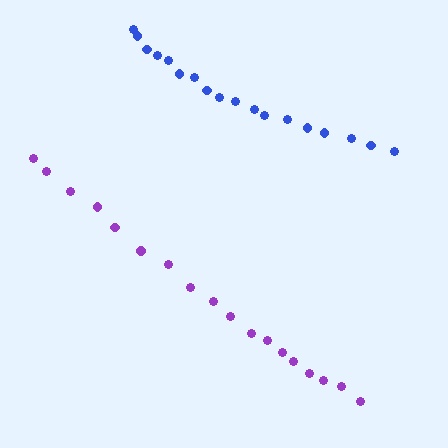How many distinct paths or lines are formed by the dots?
There are 2 distinct paths.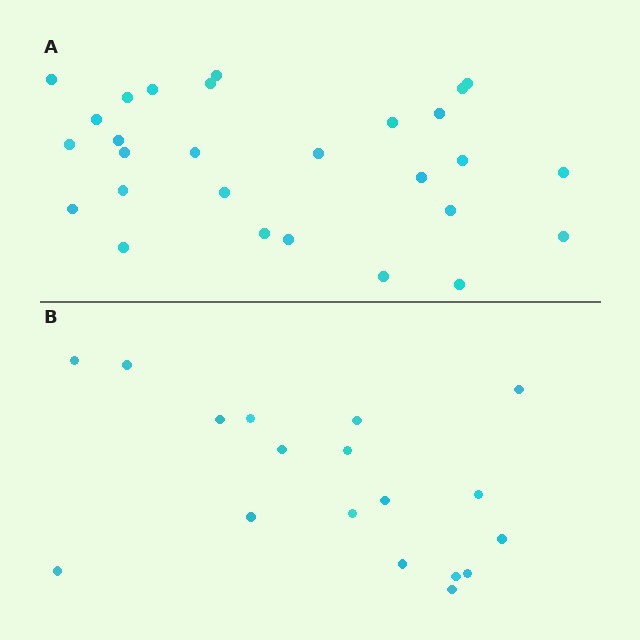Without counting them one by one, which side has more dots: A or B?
Region A (the top region) has more dots.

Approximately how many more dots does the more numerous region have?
Region A has roughly 10 or so more dots than region B.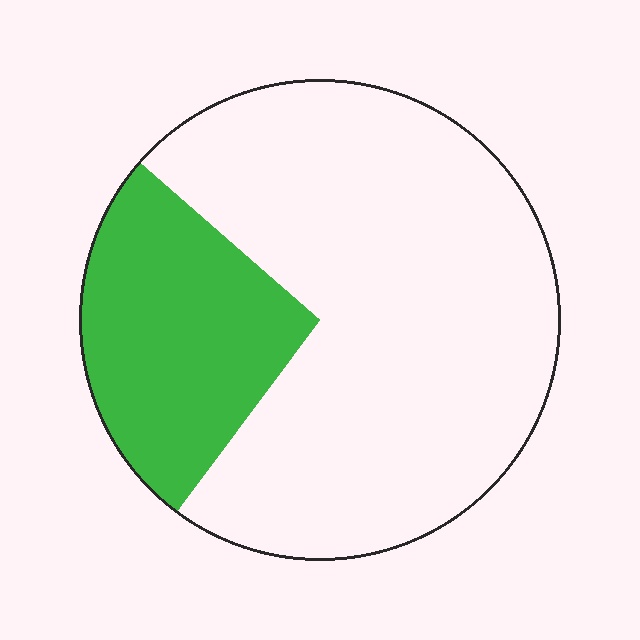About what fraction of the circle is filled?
About one quarter (1/4).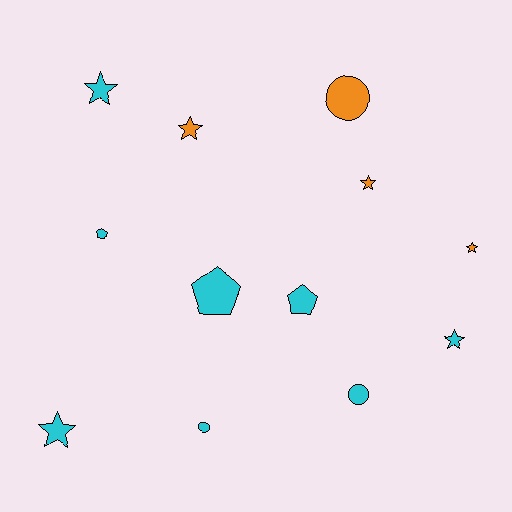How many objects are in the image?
There are 12 objects.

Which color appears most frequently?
Cyan, with 8 objects.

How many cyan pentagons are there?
There are 3 cyan pentagons.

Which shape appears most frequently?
Star, with 6 objects.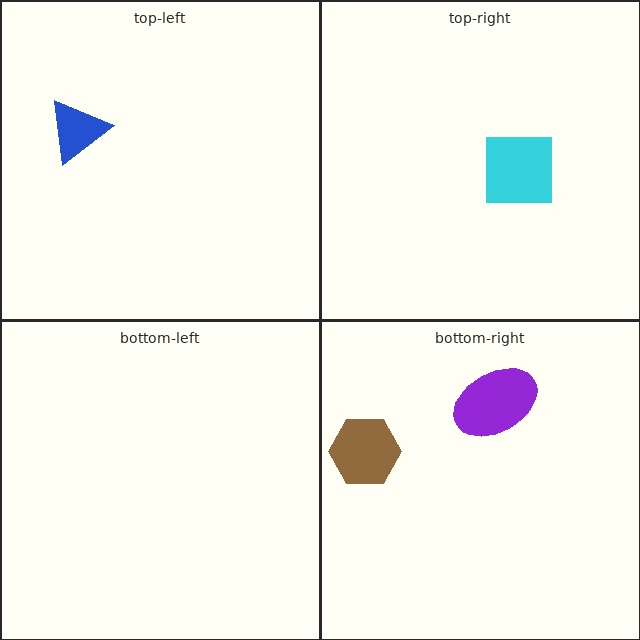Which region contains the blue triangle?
The top-left region.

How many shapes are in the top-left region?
1.